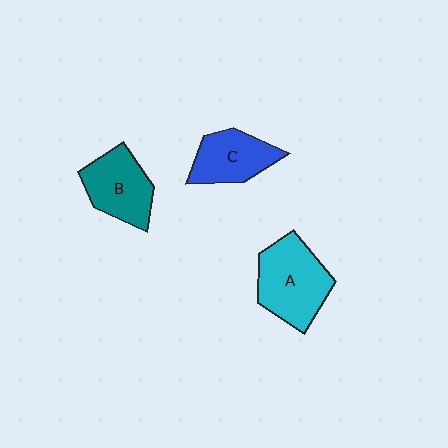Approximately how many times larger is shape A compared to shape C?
Approximately 1.4 times.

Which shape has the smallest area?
Shape C (blue).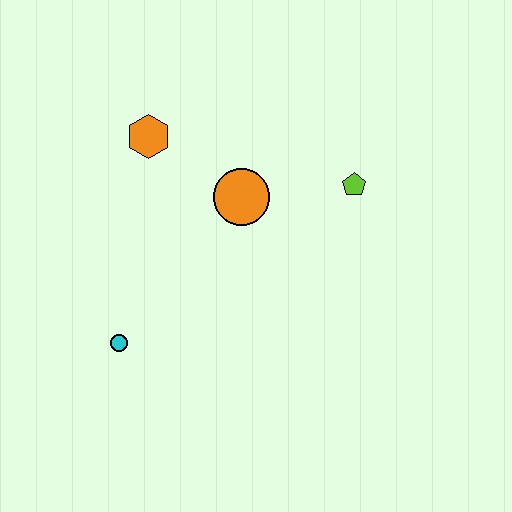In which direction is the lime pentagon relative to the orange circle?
The lime pentagon is to the right of the orange circle.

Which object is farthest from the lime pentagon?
The cyan circle is farthest from the lime pentagon.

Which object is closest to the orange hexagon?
The orange circle is closest to the orange hexagon.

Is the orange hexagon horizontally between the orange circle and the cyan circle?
Yes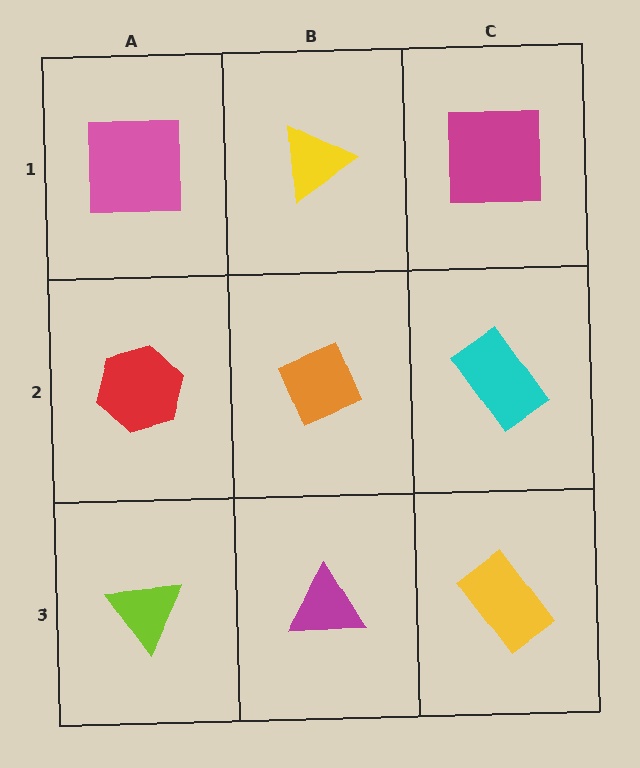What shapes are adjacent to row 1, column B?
An orange diamond (row 2, column B), a pink square (row 1, column A), a magenta square (row 1, column C).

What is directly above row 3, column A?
A red hexagon.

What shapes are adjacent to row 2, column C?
A magenta square (row 1, column C), a yellow rectangle (row 3, column C), an orange diamond (row 2, column B).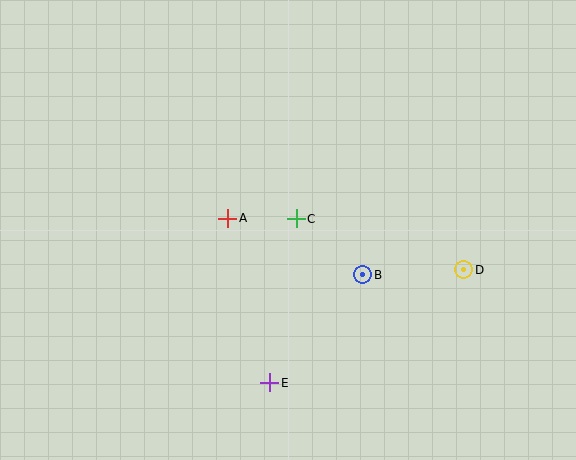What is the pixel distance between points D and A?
The distance between D and A is 241 pixels.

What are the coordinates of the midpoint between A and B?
The midpoint between A and B is at (295, 247).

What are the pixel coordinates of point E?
Point E is at (270, 383).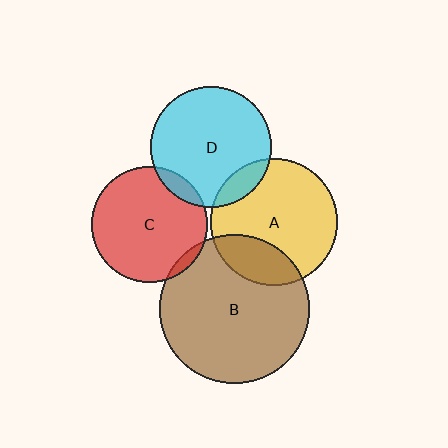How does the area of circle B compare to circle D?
Approximately 1.5 times.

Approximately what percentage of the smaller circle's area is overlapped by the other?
Approximately 25%.